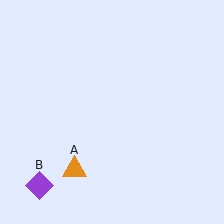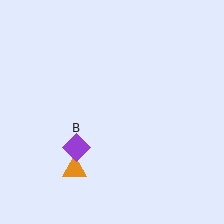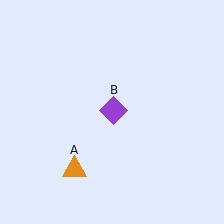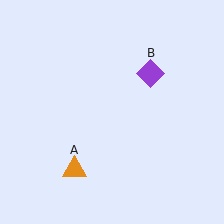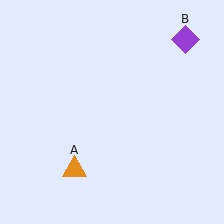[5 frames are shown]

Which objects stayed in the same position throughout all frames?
Orange triangle (object A) remained stationary.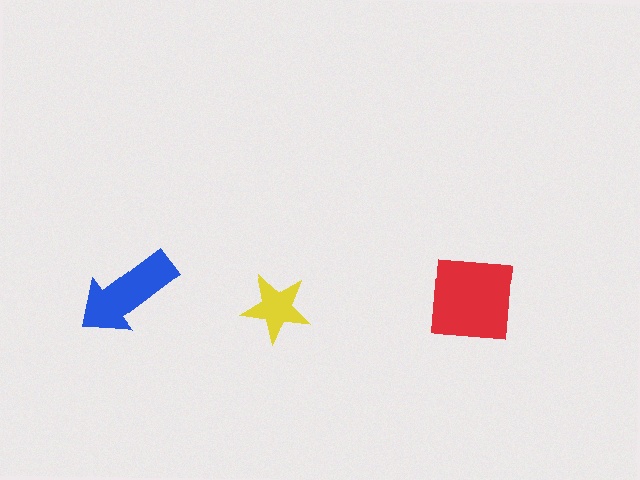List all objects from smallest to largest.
The yellow star, the blue arrow, the red square.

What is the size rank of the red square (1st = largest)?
1st.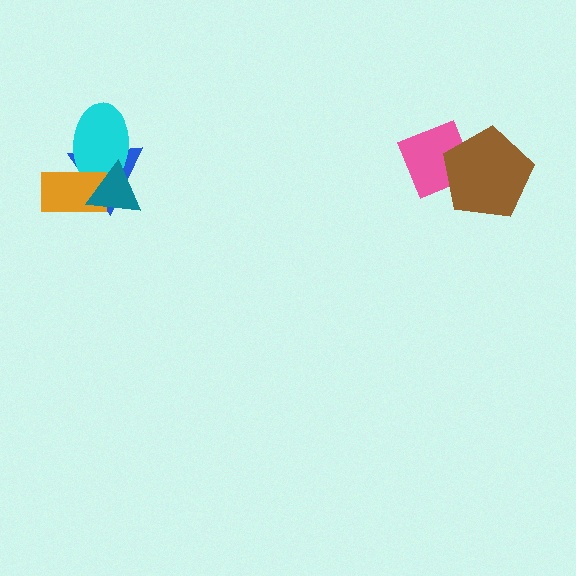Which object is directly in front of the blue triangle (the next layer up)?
The cyan ellipse is directly in front of the blue triangle.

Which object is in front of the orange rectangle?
The teal triangle is in front of the orange rectangle.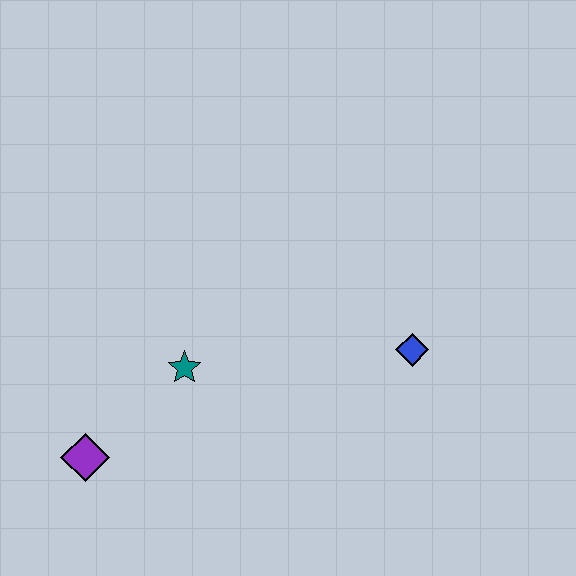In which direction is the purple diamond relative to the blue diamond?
The purple diamond is to the left of the blue diamond.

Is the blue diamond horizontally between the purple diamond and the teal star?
No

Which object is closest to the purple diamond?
The teal star is closest to the purple diamond.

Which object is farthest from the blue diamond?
The purple diamond is farthest from the blue diamond.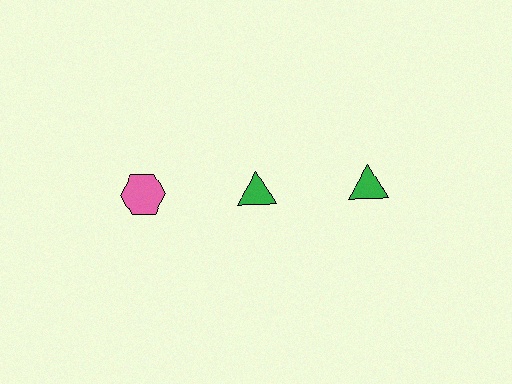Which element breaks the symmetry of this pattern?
The pink hexagon in the top row, leftmost column breaks the symmetry. All other shapes are green triangles.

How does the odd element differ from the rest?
It differs in both color (pink instead of green) and shape (hexagon instead of triangle).